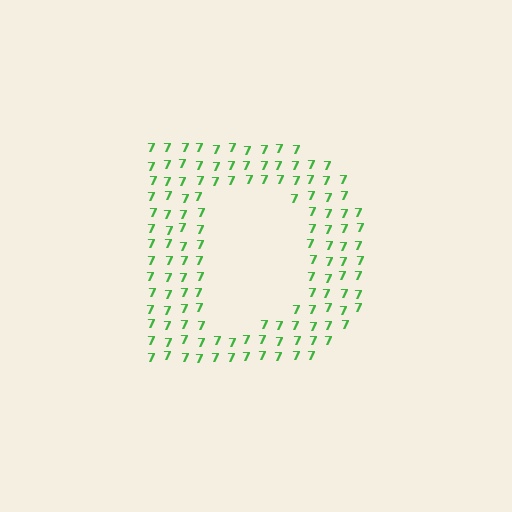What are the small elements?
The small elements are digit 7's.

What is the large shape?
The large shape is the letter D.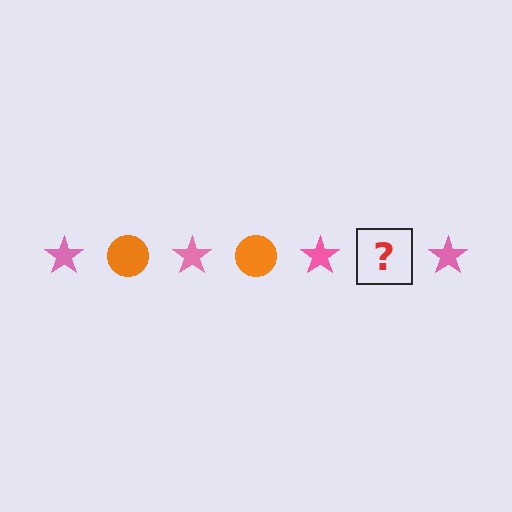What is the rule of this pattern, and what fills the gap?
The rule is that the pattern alternates between pink star and orange circle. The gap should be filled with an orange circle.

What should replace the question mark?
The question mark should be replaced with an orange circle.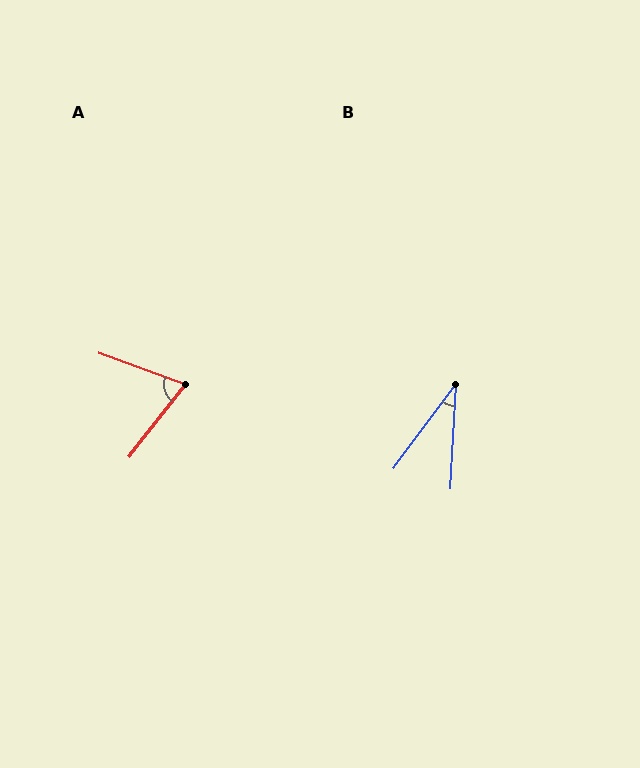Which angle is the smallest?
B, at approximately 34 degrees.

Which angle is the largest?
A, at approximately 72 degrees.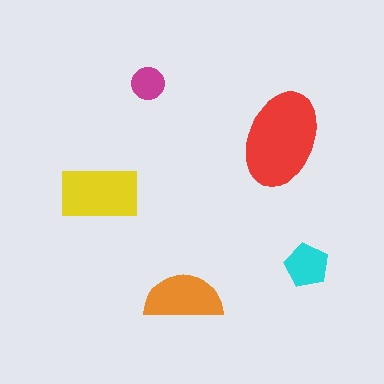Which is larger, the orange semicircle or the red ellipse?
The red ellipse.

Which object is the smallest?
The magenta circle.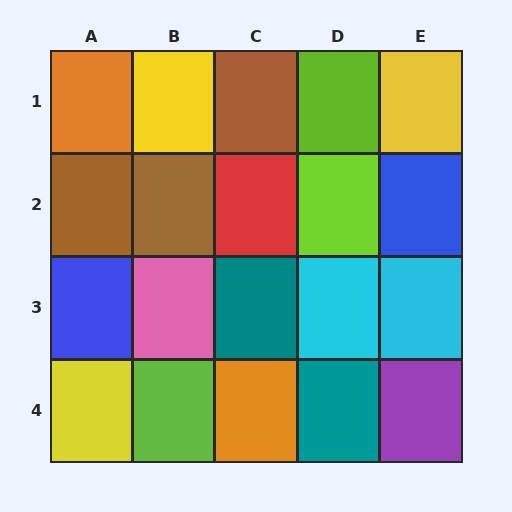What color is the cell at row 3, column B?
Pink.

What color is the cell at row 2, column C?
Red.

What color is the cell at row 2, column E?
Blue.